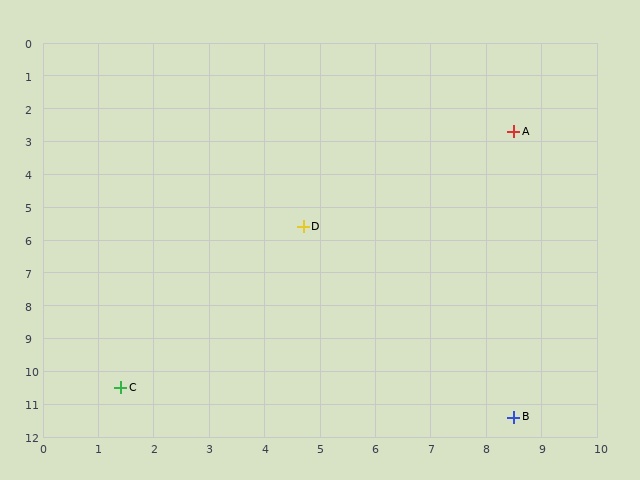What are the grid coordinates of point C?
Point C is at approximately (1.4, 10.5).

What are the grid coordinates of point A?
Point A is at approximately (8.5, 2.7).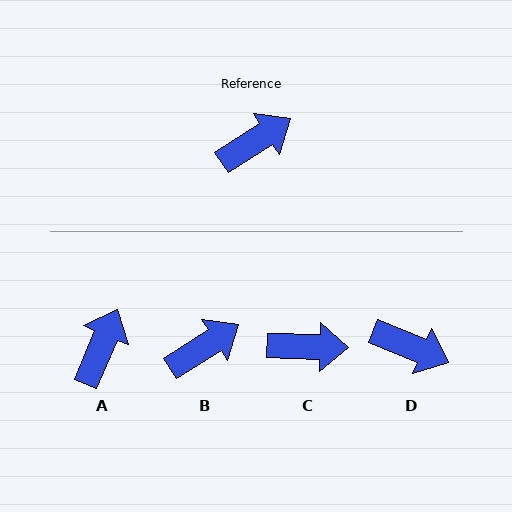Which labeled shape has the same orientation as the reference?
B.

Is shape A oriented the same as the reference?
No, it is off by about 35 degrees.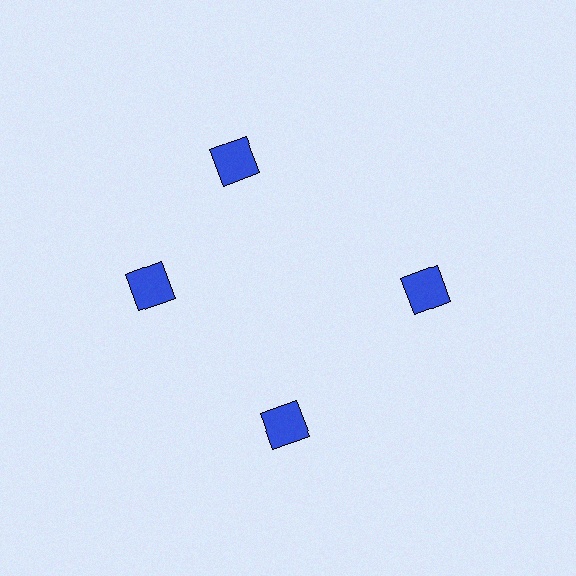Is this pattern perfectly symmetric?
No. The 4 blue squares are arranged in a ring, but one element near the 12 o'clock position is rotated out of alignment along the ring, breaking the 4-fold rotational symmetry.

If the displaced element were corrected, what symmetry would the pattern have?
It would have 4-fold rotational symmetry — the pattern would map onto itself every 90 degrees.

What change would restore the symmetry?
The symmetry would be restored by rotating it back into even spacing with its neighbors so that all 4 squares sit at equal angles and equal distance from the center.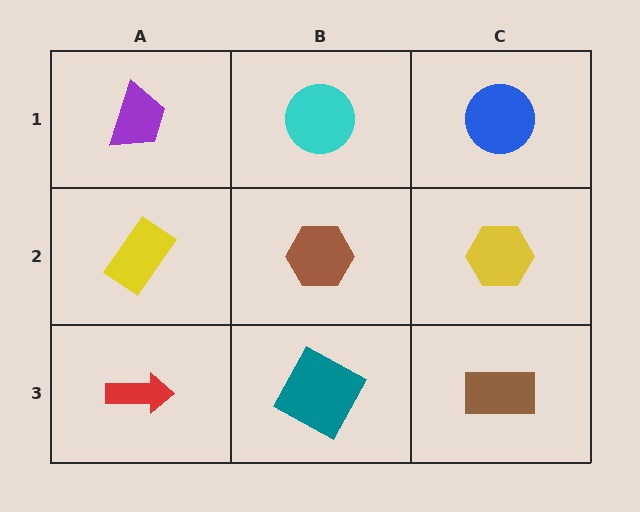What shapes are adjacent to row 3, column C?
A yellow hexagon (row 2, column C), a teal square (row 3, column B).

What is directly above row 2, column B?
A cyan circle.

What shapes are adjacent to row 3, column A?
A yellow rectangle (row 2, column A), a teal square (row 3, column B).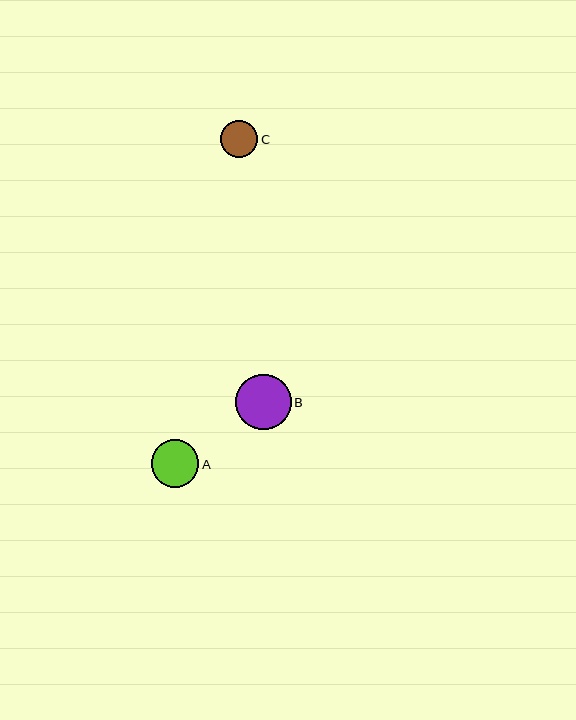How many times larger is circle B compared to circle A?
Circle B is approximately 1.2 times the size of circle A.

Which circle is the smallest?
Circle C is the smallest with a size of approximately 37 pixels.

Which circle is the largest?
Circle B is the largest with a size of approximately 55 pixels.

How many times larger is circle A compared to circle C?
Circle A is approximately 1.3 times the size of circle C.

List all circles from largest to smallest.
From largest to smallest: B, A, C.